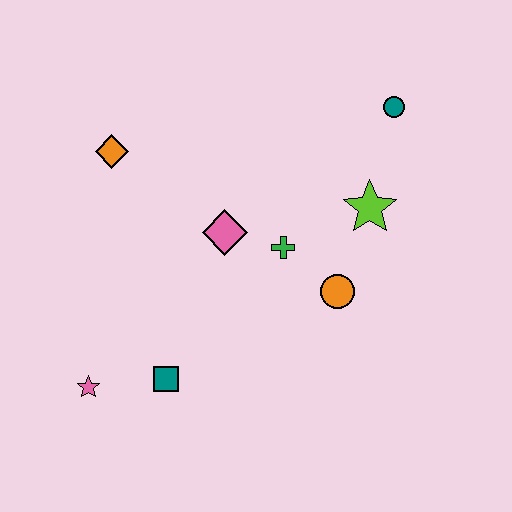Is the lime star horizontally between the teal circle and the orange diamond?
Yes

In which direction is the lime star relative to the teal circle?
The lime star is below the teal circle.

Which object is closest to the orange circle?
The green cross is closest to the orange circle.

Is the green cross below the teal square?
No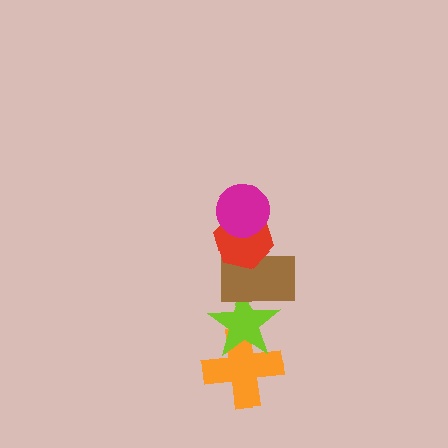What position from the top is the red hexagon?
The red hexagon is 2nd from the top.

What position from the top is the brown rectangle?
The brown rectangle is 3rd from the top.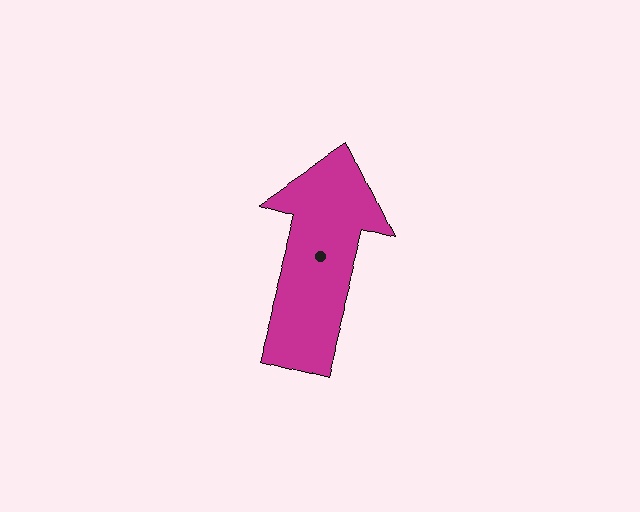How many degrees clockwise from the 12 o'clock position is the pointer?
Approximately 15 degrees.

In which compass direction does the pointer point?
North.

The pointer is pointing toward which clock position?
Roughly 1 o'clock.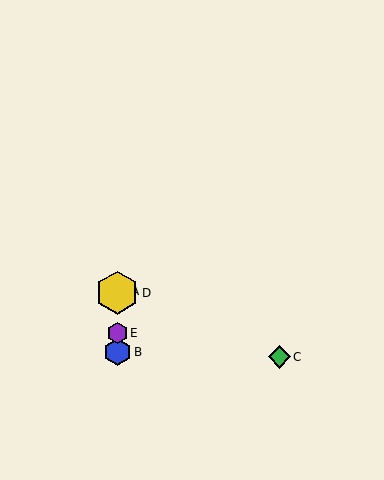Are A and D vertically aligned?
Yes, both are at x≈117.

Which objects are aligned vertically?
Objects A, B, D, E are aligned vertically.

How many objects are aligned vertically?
4 objects (A, B, D, E) are aligned vertically.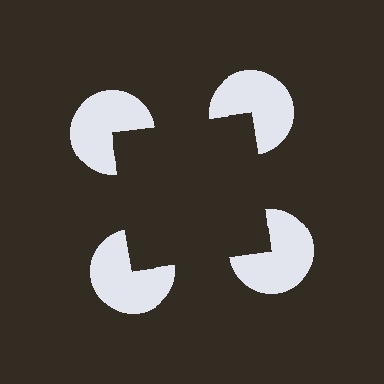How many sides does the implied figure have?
4 sides.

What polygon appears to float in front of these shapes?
An illusory square — its edges are inferred from the aligned wedge cuts in the pac-man discs, not physically drawn.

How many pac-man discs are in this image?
There are 4 — one at each vertex of the illusory square.